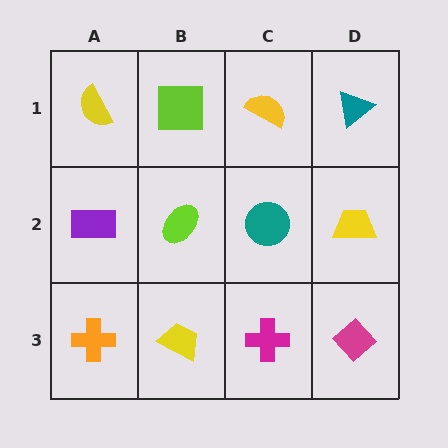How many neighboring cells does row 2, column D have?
3.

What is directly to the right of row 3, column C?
A magenta diamond.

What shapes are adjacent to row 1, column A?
A purple rectangle (row 2, column A), a lime square (row 1, column B).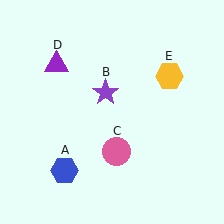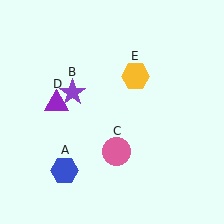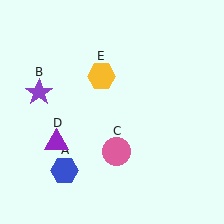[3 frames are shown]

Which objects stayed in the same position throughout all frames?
Blue hexagon (object A) and pink circle (object C) remained stationary.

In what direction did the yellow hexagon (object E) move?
The yellow hexagon (object E) moved left.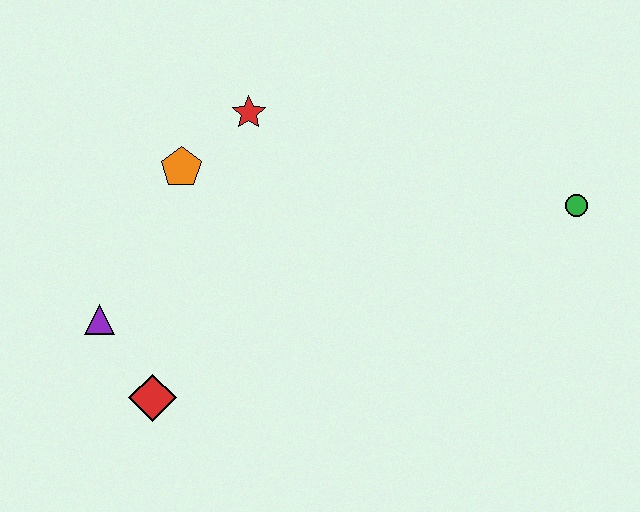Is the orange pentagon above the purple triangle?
Yes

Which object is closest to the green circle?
The red star is closest to the green circle.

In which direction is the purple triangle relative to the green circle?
The purple triangle is to the left of the green circle.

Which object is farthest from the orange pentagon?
The green circle is farthest from the orange pentagon.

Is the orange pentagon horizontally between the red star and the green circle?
No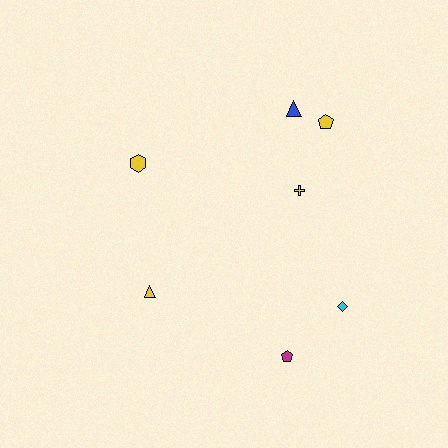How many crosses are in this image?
There is 1 cross.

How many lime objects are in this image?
There are no lime objects.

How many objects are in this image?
There are 7 objects.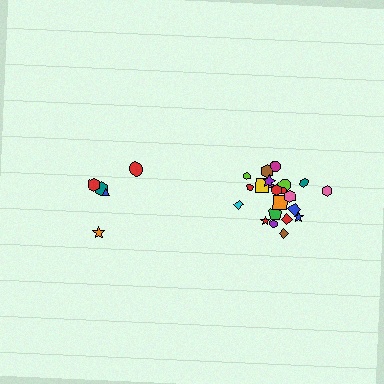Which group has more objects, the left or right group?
The right group.